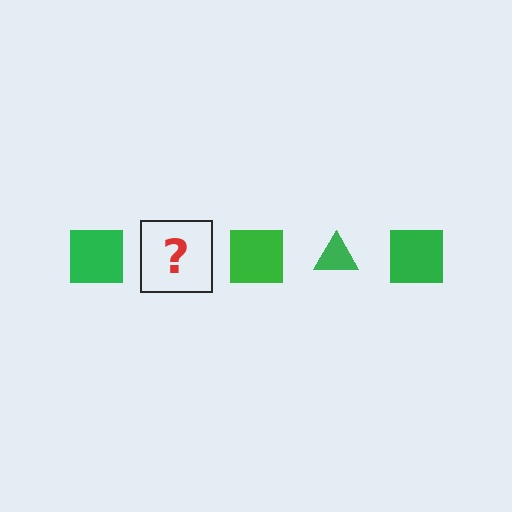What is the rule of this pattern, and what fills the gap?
The rule is that the pattern cycles through square, triangle shapes in green. The gap should be filled with a green triangle.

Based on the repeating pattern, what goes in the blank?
The blank should be a green triangle.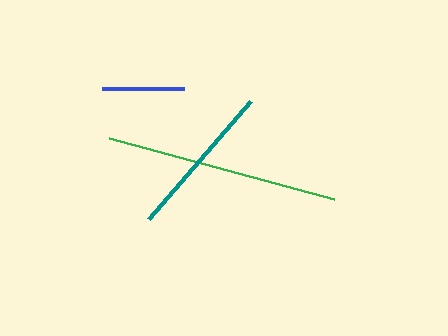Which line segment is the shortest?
The blue line is the shortest at approximately 82 pixels.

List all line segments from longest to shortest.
From longest to shortest: green, teal, blue.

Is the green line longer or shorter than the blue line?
The green line is longer than the blue line.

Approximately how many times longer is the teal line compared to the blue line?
The teal line is approximately 1.9 times the length of the blue line.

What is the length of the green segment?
The green segment is approximately 233 pixels long.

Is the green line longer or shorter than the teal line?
The green line is longer than the teal line.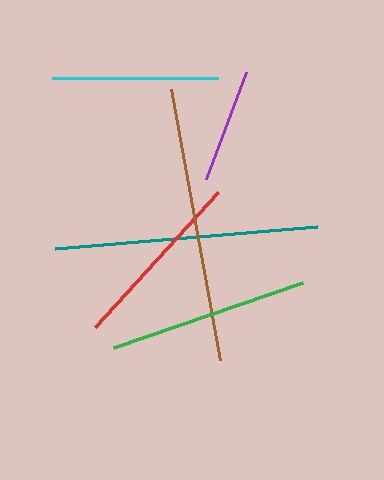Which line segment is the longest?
The brown line is the longest at approximately 276 pixels.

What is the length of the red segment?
The red segment is approximately 183 pixels long.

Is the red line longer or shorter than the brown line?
The brown line is longer than the red line.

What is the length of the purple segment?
The purple segment is approximately 114 pixels long.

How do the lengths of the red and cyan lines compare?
The red and cyan lines are approximately the same length.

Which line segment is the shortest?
The purple line is the shortest at approximately 114 pixels.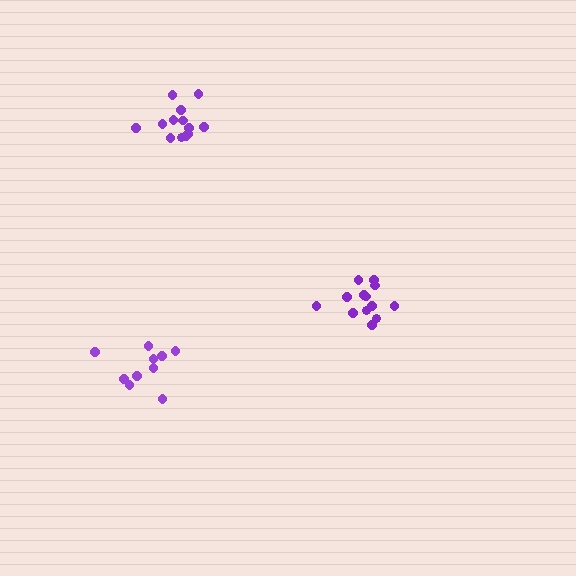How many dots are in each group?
Group 1: 13 dots, Group 2: 13 dots, Group 3: 10 dots (36 total).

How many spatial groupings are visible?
There are 3 spatial groupings.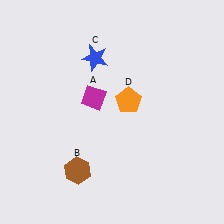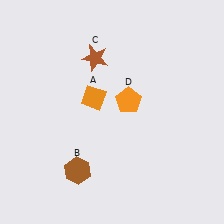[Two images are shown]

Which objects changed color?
A changed from magenta to orange. C changed from blue to brown.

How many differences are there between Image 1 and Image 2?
There are 2 differences between the two images.